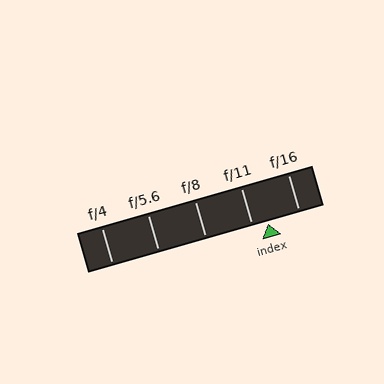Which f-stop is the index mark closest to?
The index mark is closest to f/11.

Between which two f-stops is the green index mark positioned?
The index mark is between f/11 and f/16.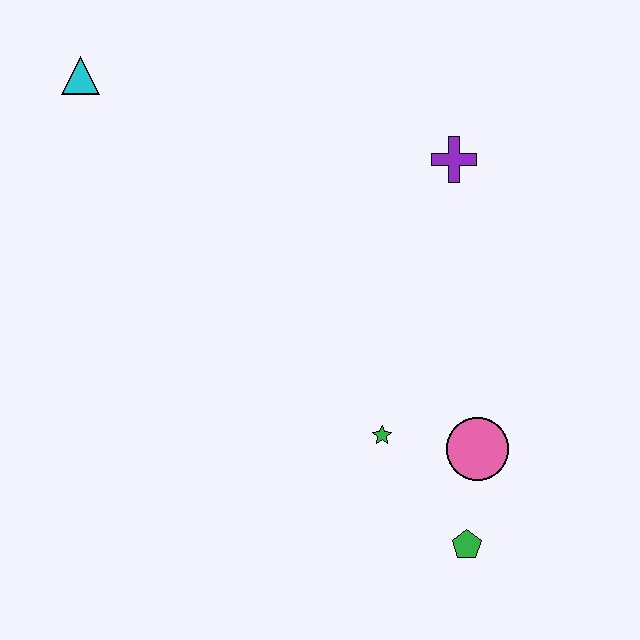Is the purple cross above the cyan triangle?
No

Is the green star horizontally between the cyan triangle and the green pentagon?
Yes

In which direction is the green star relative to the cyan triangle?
The green star is below the cyan triangle.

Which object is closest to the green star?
The pink circle is closest to the green star.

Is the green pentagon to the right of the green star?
Yes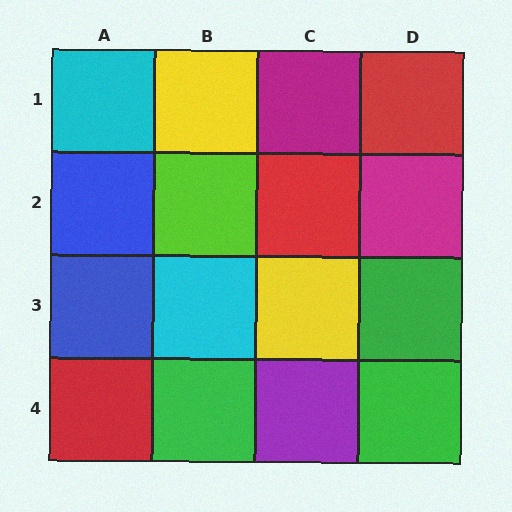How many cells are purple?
1 cell is purple.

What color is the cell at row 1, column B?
Yellow.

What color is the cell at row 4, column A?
Red.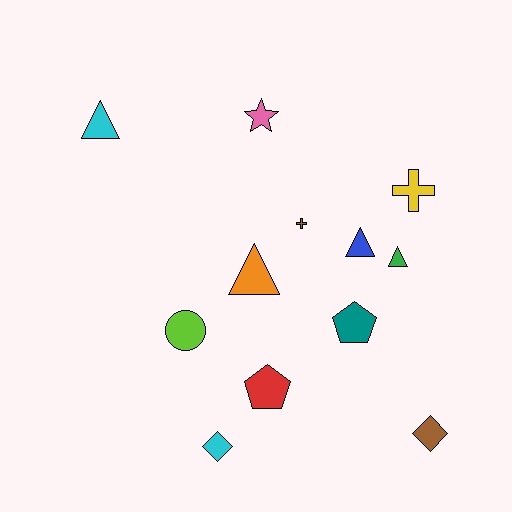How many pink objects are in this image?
There is 1 pink object.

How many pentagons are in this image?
There are 2 pentagons.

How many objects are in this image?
There are 12 objects.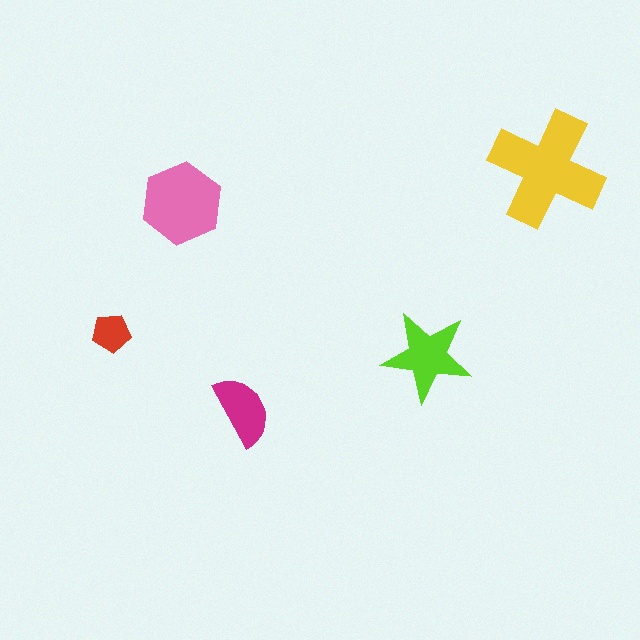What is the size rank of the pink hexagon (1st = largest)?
2nd.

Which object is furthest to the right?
The yellow cross is rightmost.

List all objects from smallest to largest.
The red pentagon, the magenta semicircle, the lime star, the pink hexagon, the yellow cross.